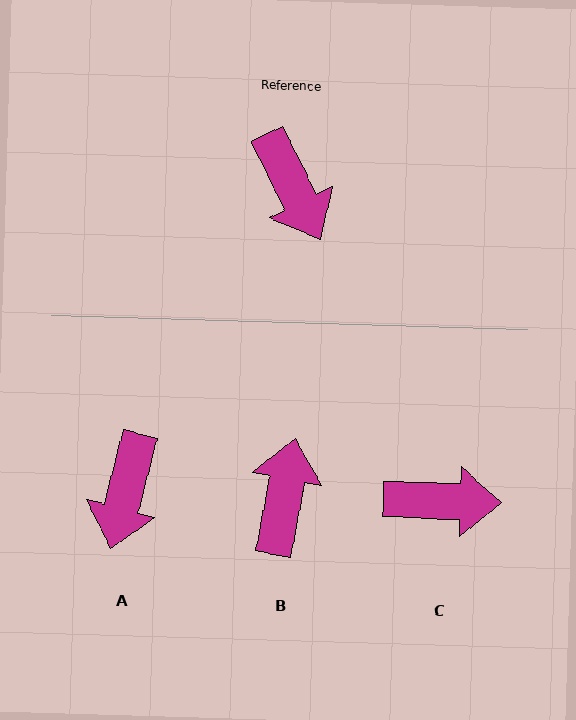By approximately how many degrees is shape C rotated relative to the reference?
Approximately 61 degrees counter-clockwise.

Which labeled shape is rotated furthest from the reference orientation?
B, about 142 degrees away.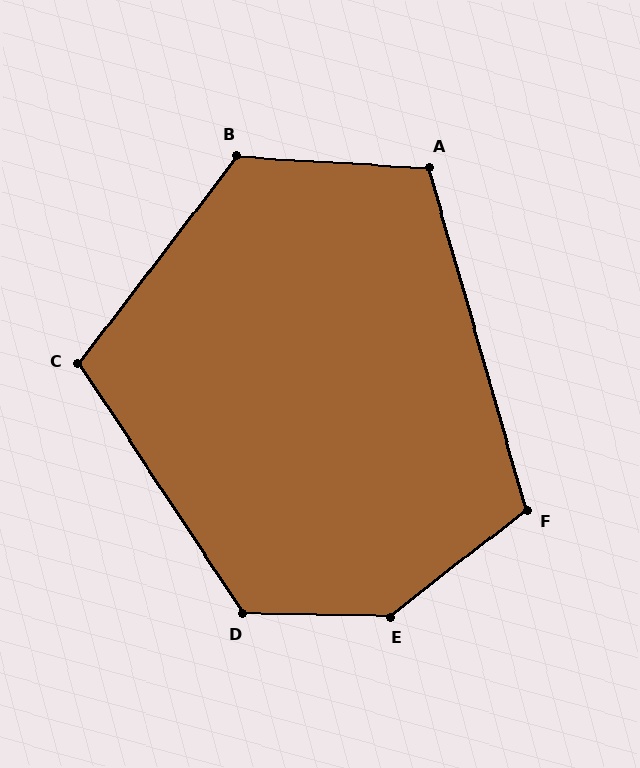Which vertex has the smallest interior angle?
A, at approximately 109 degrees.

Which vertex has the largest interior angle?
E, at approximately 141 degrees.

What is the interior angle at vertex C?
Approximately 109 degrees (obtuse).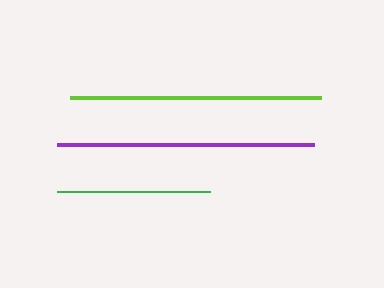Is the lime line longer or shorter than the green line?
The lime line is longer than the green line.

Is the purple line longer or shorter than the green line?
The purple line is longer than the green line.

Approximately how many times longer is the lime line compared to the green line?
The lime line is approximately 1.6 times the length of the green line.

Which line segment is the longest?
The purple line is the longest at approximately 258 pixels.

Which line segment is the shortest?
The green line is the shortest at approximately 153 pixels.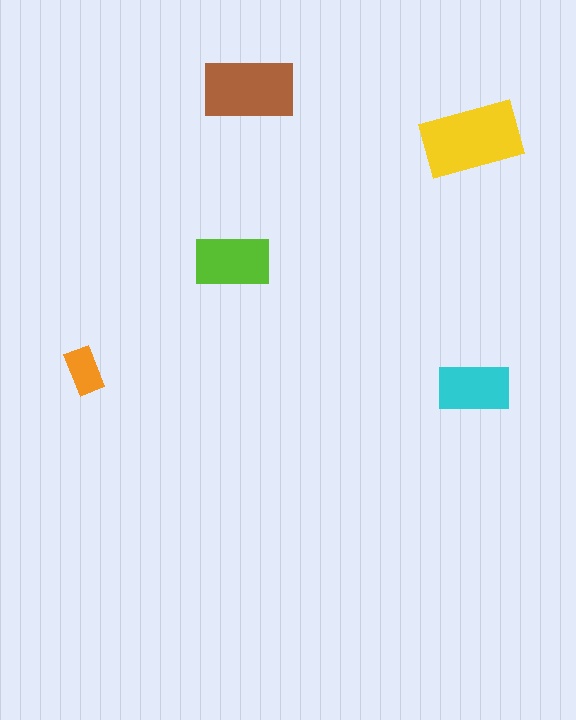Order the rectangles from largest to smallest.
the yellow one, the brown one, the lime one, the cyan one, the orange one.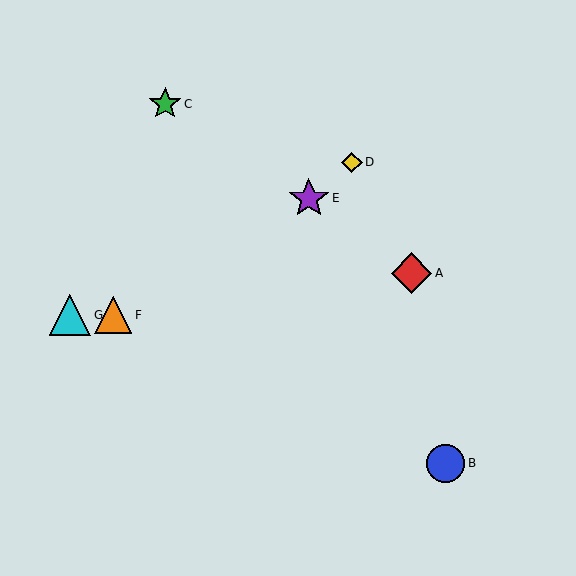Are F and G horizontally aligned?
Yes, both are at y≈315.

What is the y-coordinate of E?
Object E is at y≈198.